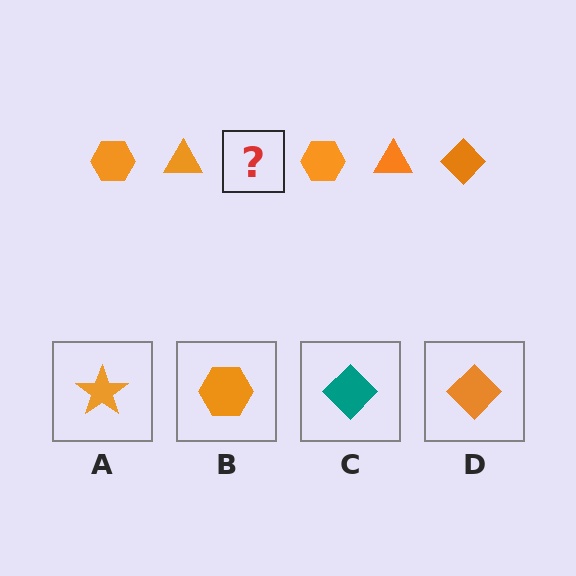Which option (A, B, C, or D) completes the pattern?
D.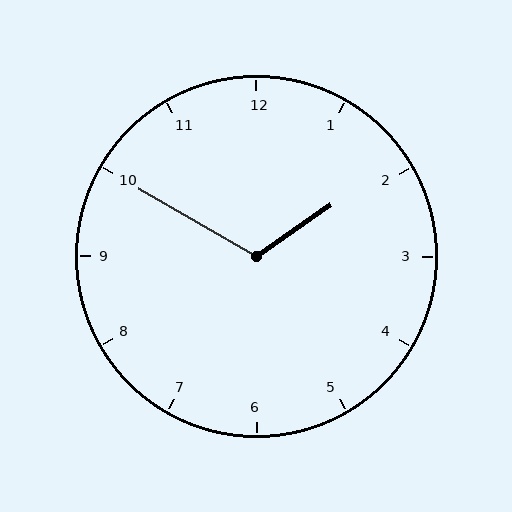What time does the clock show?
1:50.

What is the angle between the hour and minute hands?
Approximately 115 degrees.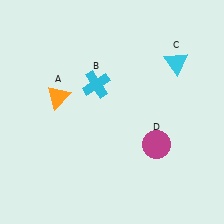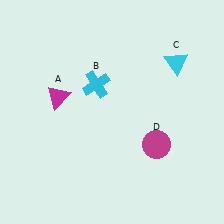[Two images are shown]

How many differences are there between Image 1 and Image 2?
There is 1 difference between the two images.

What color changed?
The triangle (A) changed from orange in Image 1 to magenta in Image 2.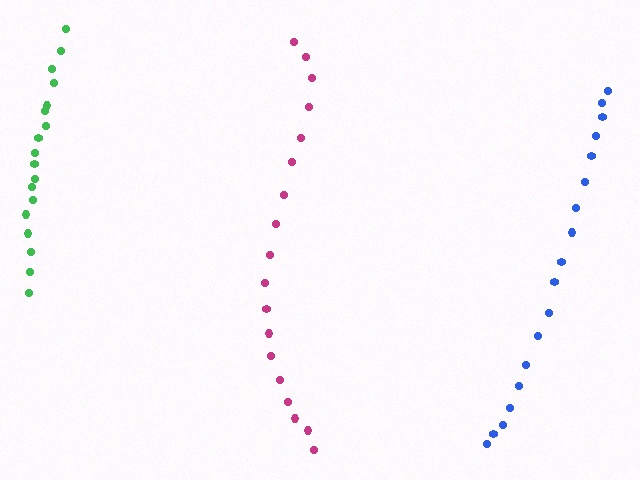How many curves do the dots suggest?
There are 3 distinct paths.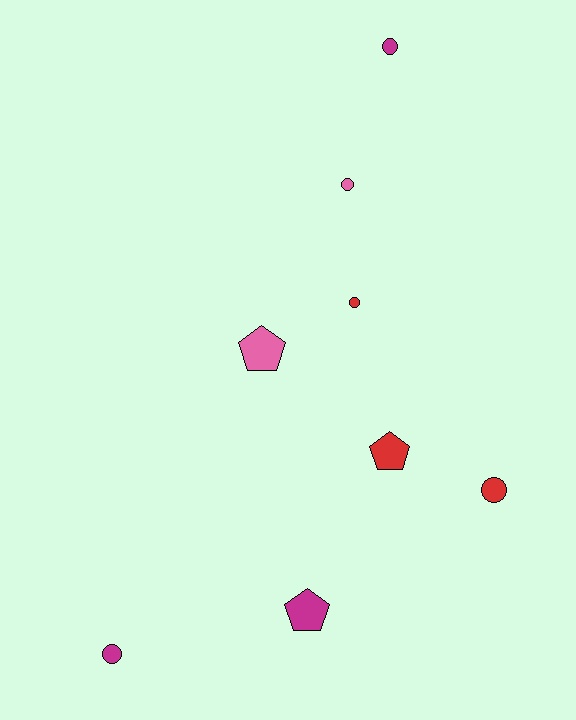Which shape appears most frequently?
Circle, with 5 objects.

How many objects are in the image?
There are 8 objects.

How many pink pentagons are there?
There is 1 pink pentagon.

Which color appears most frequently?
Magenta, with 3 objects.